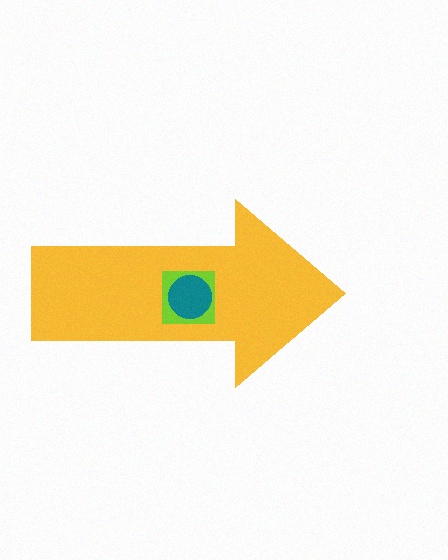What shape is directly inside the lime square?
The teal circle.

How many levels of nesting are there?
3.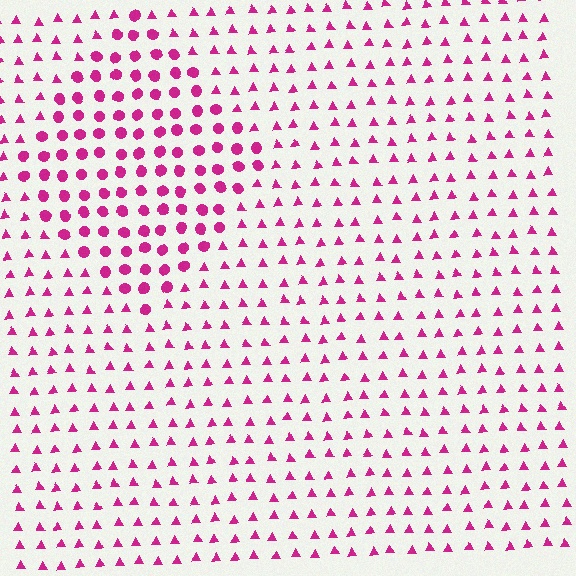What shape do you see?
I see a diamond.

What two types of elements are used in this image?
The image uses circles inside the diamond region and triangles outside it.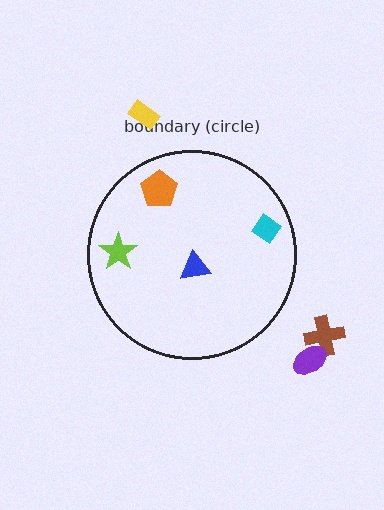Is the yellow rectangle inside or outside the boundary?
Outside.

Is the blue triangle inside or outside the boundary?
Inside.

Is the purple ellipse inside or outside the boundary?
Outside.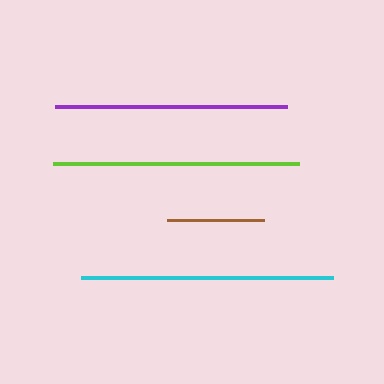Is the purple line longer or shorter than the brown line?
The purple line is longer than the brown line.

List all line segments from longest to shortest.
From longest to shortest: cyan, lime, purple, brown.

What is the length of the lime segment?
The lime segment is approximately 246 pixels long.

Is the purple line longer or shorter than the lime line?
The lime line is longer than the purple line.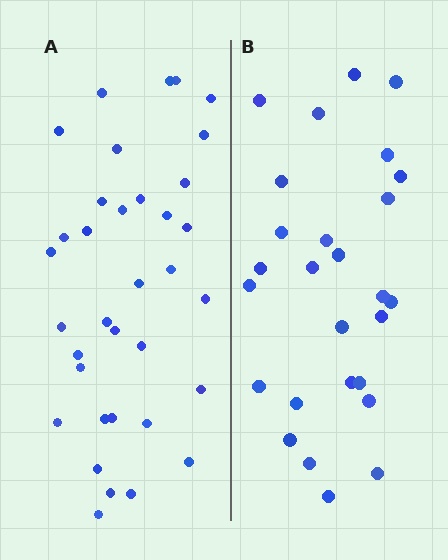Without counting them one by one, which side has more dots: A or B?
Region A (the left region) has more dots.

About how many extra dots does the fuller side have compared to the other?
Region A has roughly 8 or so more dots than region B.